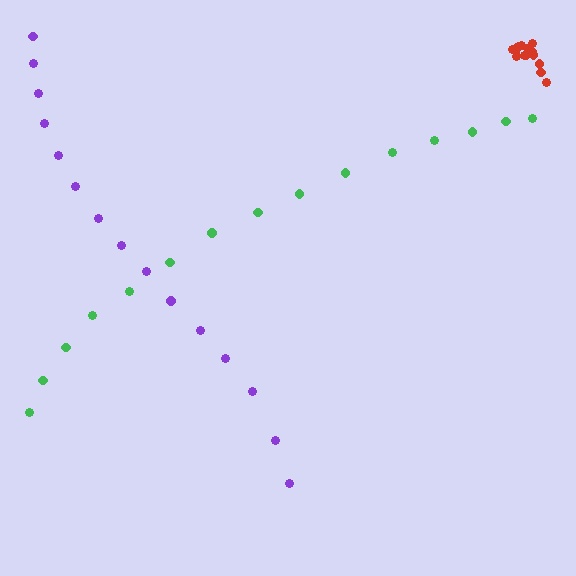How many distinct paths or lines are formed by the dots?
There are 3 distinct paths.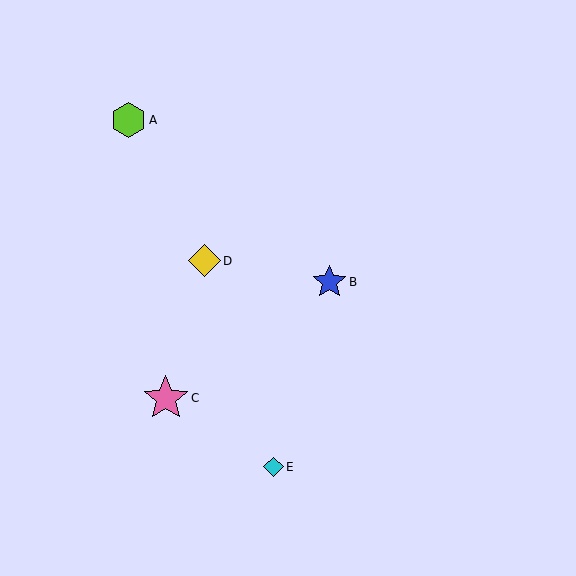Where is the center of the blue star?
The center of the blue star is at (329, 282).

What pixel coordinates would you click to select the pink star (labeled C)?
Click at (166, 398) to select the pink star C.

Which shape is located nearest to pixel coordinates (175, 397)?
The pink star (labeled C) at (166, 398) is nearest to that location.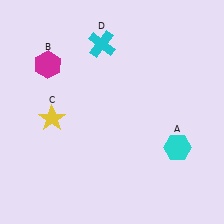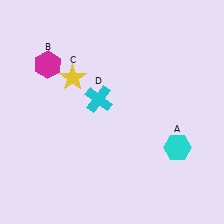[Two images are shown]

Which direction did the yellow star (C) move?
The yellow star (C) moved up.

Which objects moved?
The objects that moved are: the yellow star (C), the cyan cross (D).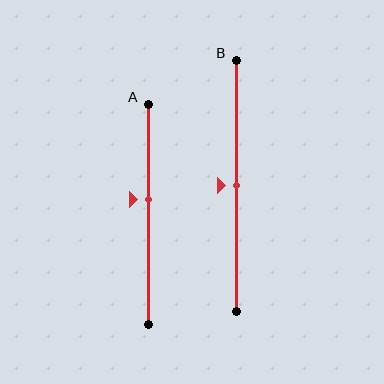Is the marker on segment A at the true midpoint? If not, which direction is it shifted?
No, the marker on segment A is shifted upward by about 7% of the segment length.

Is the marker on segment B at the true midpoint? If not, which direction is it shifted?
Yes, the marker on segment B is at the true midpoint.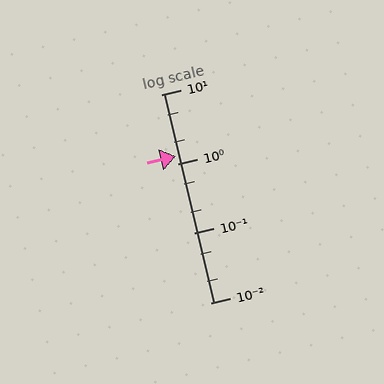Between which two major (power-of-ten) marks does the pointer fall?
The pointer is between 1 and 10.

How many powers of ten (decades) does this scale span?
The scale spans 3 decades, from 0.01 to 10.